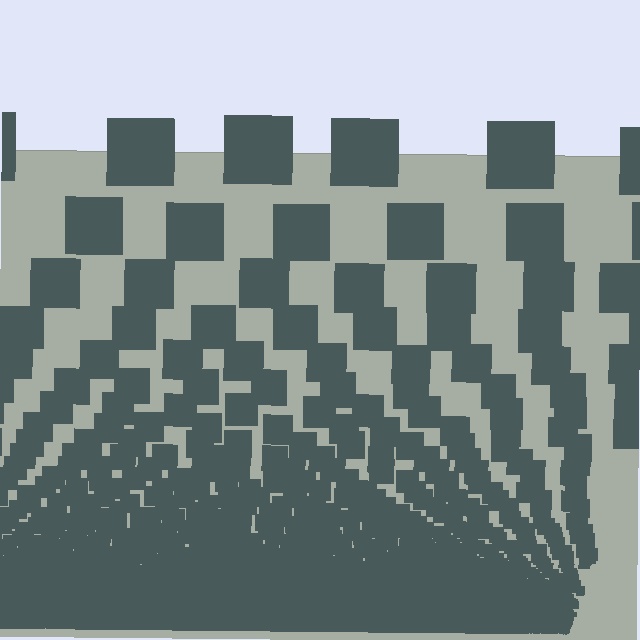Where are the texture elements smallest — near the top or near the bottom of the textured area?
Near the bottom.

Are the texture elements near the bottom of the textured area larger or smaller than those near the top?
Smaller. The gradient is inverted — elements near the bottom are smaller and denser.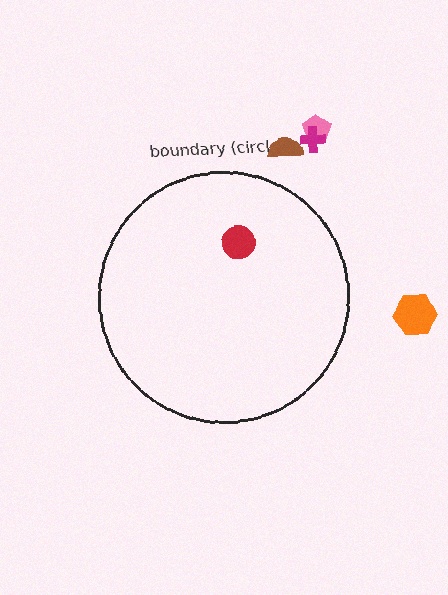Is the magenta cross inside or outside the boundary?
Outside.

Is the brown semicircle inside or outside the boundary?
Outside.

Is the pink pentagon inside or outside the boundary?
Outside.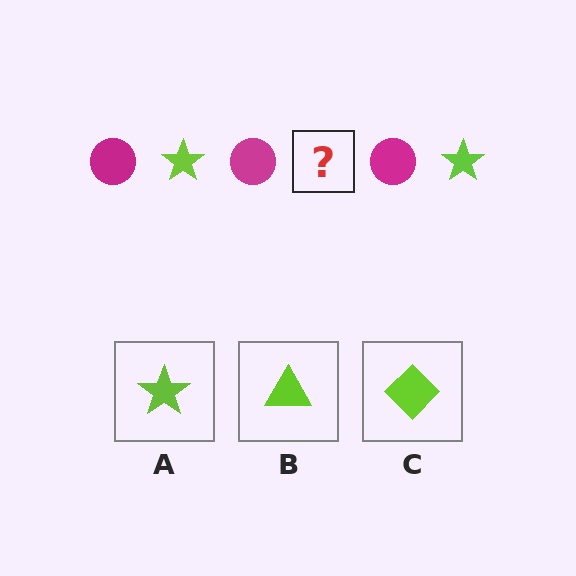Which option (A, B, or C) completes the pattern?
A.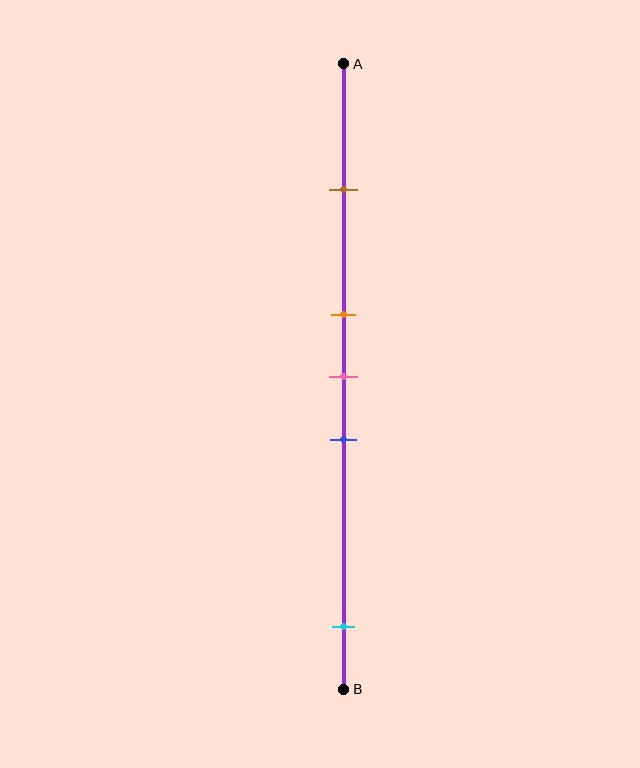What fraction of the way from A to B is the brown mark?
The brown mark is approximately 20% (0.2) of the way from A to B.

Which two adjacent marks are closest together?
The orange and pink marks are the closest adjacent pair.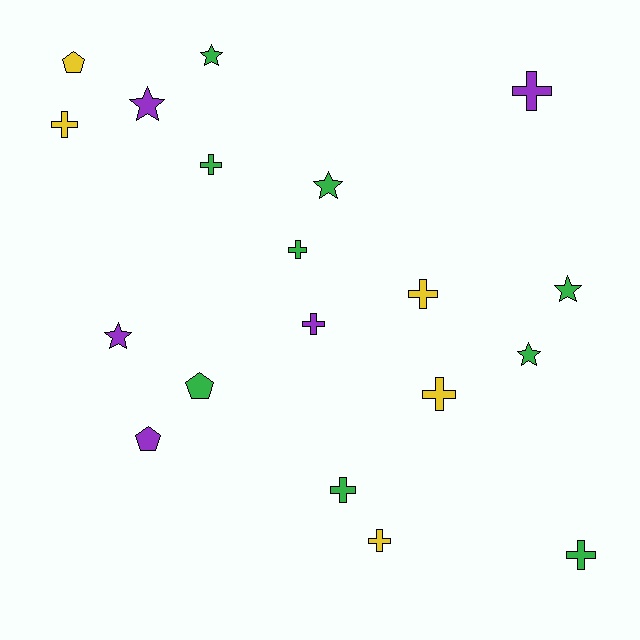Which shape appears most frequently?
Cross, with 10 objects.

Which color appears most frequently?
Green, with 9 objects.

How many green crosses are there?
There are 4 green crosses.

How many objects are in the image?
There are 19 objects.